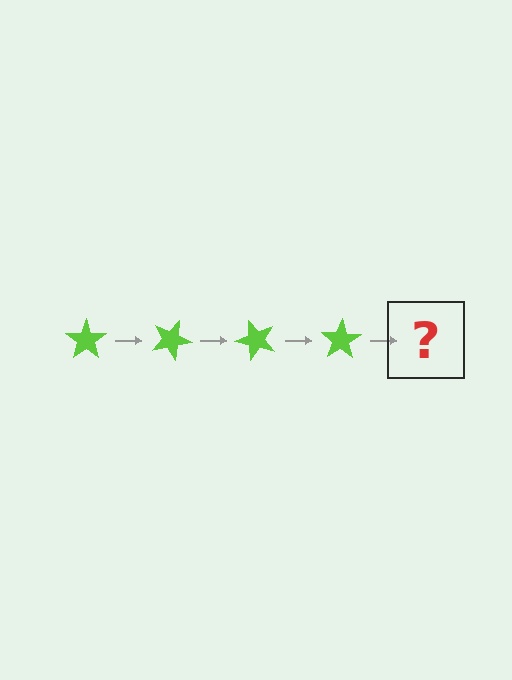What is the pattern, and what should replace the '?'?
The pattern is that the star rotates 25 degrees each step. The '?' should be a lime star rotated 100 degrees.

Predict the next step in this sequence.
The next step is a lime star rotated 100 degrees.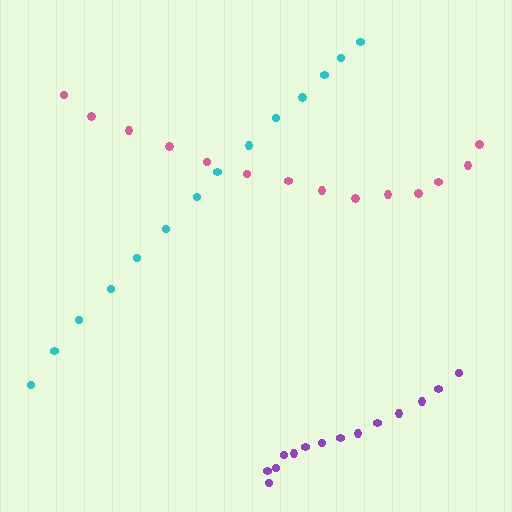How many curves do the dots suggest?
There are 3 distinct paths.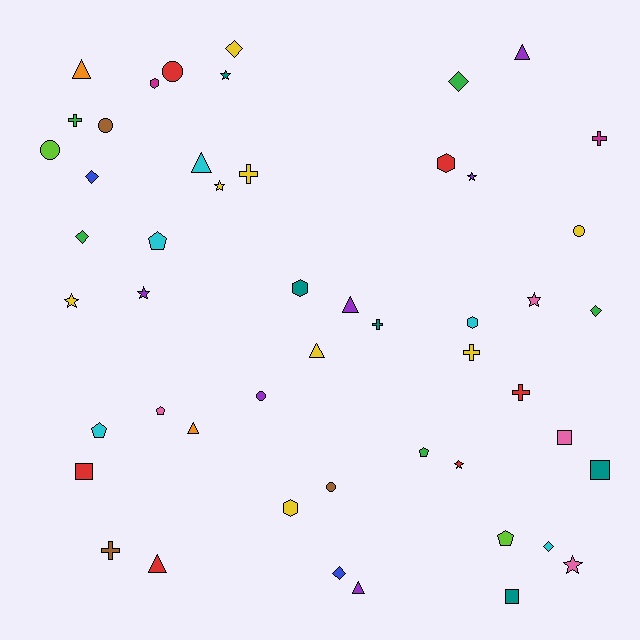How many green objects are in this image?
There are 5 green objects.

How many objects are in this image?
There are 50 objects.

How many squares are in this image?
There are 4 squares.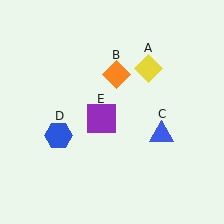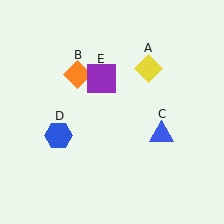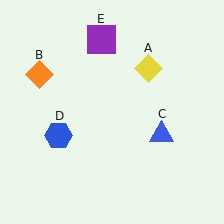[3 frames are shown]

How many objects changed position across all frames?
2 objects changed position: orange diamond (object B), purple square (object E).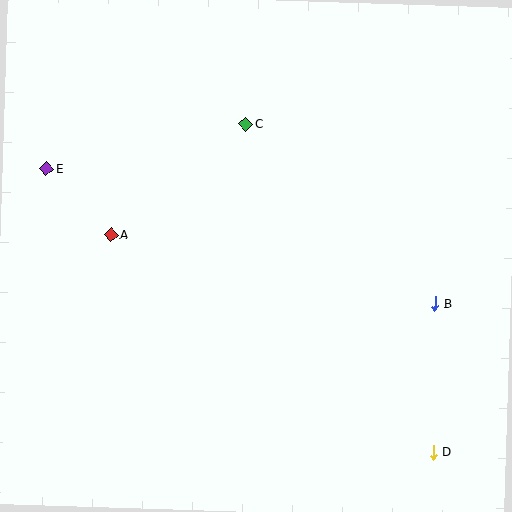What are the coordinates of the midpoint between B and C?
The midpoint between B and C is at (340, 214).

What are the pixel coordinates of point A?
Point A is at (111, 234).